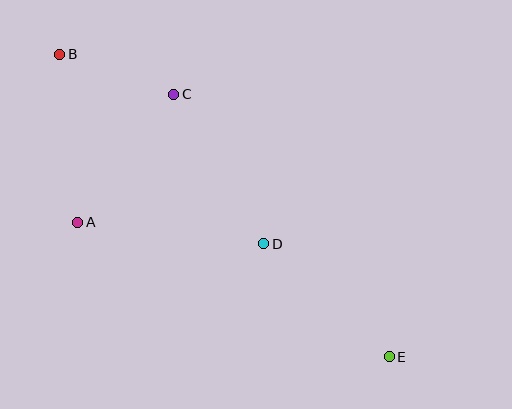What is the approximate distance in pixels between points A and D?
The distance between A and D is approximately 187 pixels.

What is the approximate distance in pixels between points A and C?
The distance between A and C is approximately 160 pixels.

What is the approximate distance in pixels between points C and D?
The distance between C and D is approximately 175 pixels.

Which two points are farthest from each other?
Points B and E are farthest from each other.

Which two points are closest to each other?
Points B and C are closest to each other.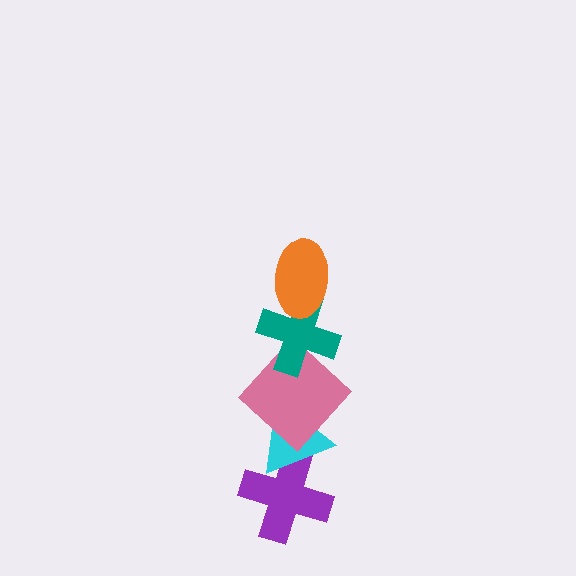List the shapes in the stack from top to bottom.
From top to bottom: the orange ellipse, the teal cross, the pink diamond, the cyan triangle, the purple cross.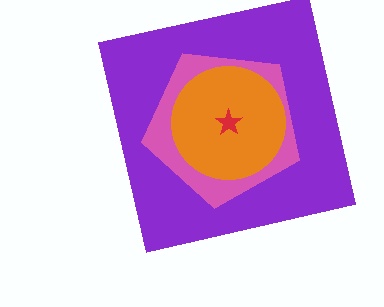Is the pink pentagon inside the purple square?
Yes.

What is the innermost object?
The red star.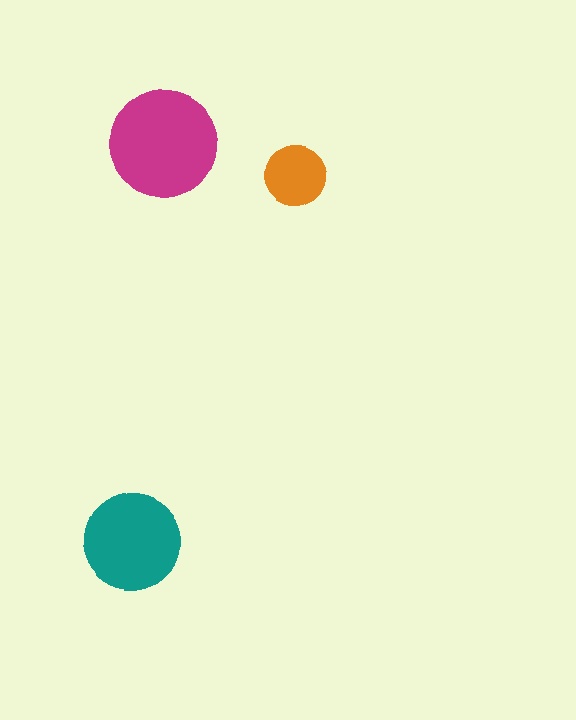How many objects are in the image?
There are 3 objects in the image.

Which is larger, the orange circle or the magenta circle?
The magenta one.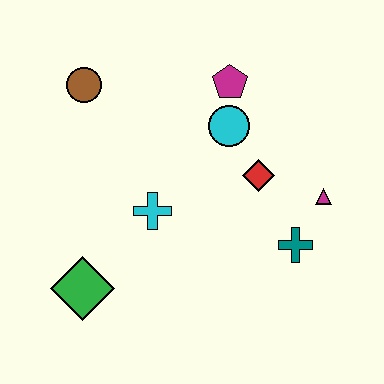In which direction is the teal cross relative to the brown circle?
The teal cross is to the right of the brown circle.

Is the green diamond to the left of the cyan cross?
Yes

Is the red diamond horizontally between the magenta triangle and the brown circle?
Yes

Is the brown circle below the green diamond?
No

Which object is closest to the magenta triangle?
The teal cross is closest to the magenta triangle.